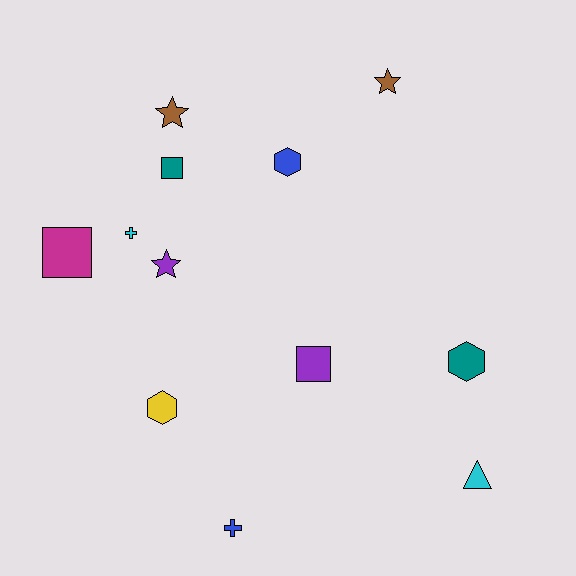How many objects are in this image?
There are 12 objects.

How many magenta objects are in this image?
There is 1 magenta object.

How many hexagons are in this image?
There are 3 hexagons.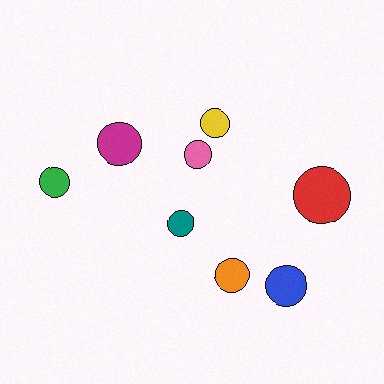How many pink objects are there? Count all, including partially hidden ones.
There is 1 pink object.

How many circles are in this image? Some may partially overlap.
There are 8 circles.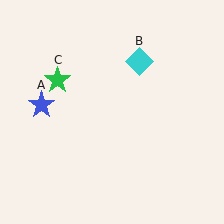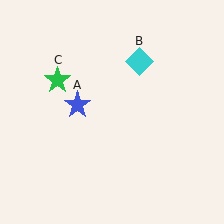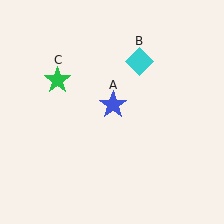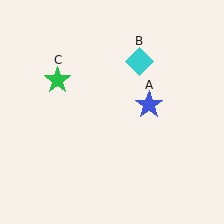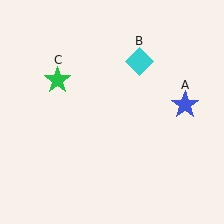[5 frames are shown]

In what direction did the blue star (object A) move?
The blue star (object A) moved right.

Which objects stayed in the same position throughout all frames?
Cyan diamond (object B) and green star (object C) remained stationary.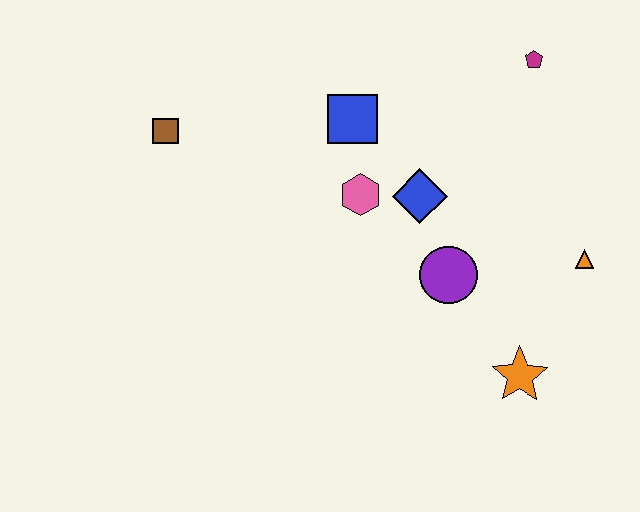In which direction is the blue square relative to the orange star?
The blue square is above the orange star.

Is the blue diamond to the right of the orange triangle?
No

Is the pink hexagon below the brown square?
Yes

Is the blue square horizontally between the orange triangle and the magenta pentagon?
No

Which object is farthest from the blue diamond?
The brown square is farthest from the blue diamond.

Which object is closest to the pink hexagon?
The blue diamond is closest to the pink hexagon.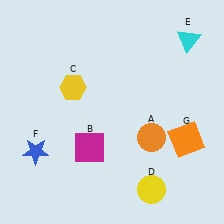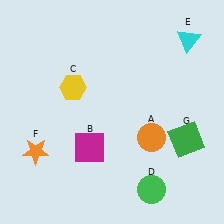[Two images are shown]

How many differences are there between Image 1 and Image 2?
There are 3 differences between the two images.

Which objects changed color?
D changed from yellow to green. F changed from blue to orange. G changed from orange to green.